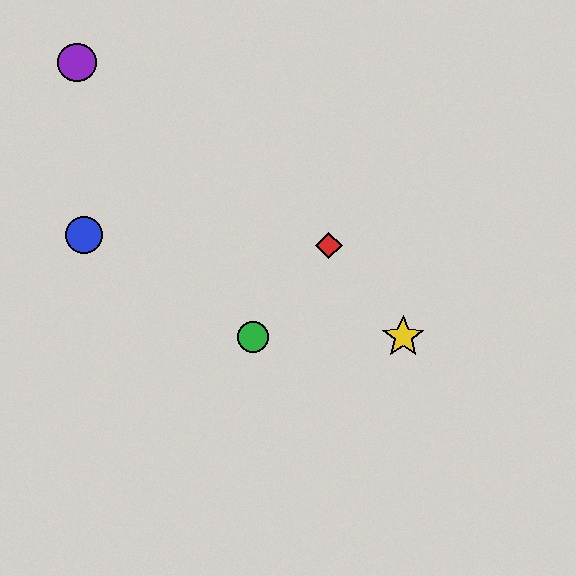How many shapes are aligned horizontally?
2 shapes (the green circle, the yellow star) are aligned horizontally.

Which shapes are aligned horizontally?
The green circle, the yellow star are aligned horizontally.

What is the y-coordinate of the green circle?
The green circle is at y≈337.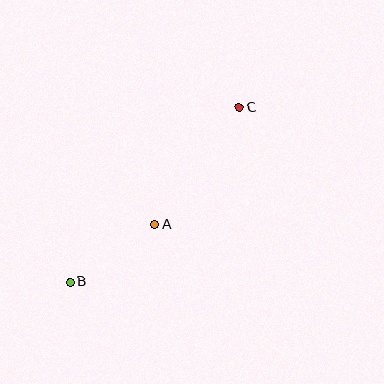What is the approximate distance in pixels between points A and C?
The distance between A and C is approximately 145 pixels.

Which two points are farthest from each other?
Points B and C are farthest from each other.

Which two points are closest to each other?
Points A and B are closest to each other.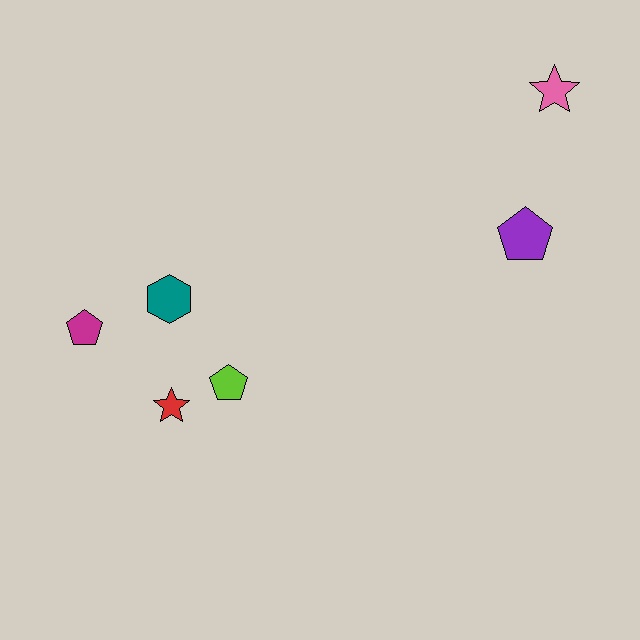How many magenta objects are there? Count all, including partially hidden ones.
There is 1 magenta object.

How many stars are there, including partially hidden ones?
There are 2 stars.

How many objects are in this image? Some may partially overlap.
There are 6 objects.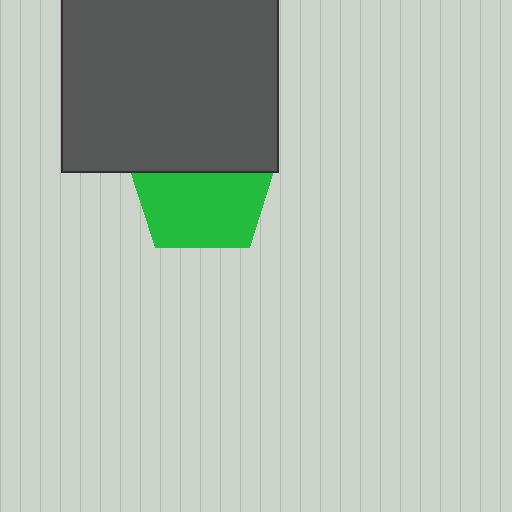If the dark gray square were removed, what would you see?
You would see the complete green pentagon.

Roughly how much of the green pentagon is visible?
About half of it is visible (roughly 58%).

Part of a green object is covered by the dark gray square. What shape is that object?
It is a pentagon.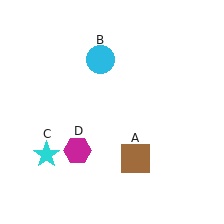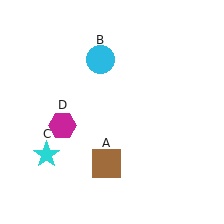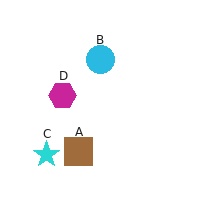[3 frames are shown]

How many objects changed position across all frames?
2 objects changed position: brown square (object A), magenta hexagon (object D).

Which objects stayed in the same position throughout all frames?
Cyan circle (object B) and cyan star (object C) remained stationary.